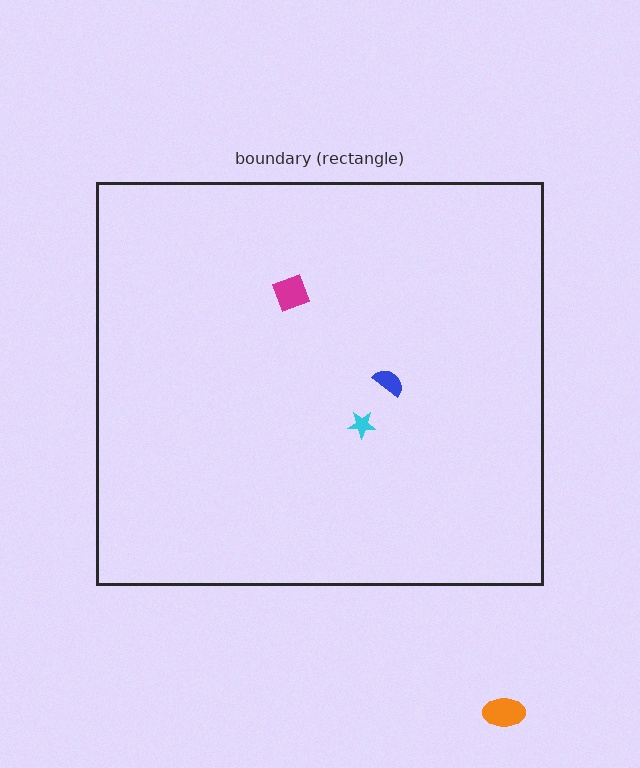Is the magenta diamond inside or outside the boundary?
Inside.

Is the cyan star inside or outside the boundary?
Inside.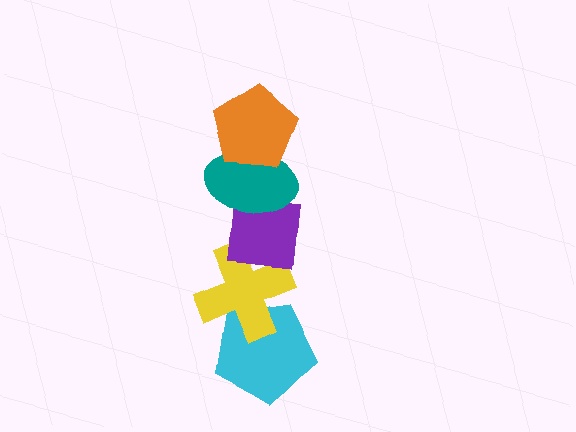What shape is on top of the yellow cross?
The purple square is on top of the yellow cross.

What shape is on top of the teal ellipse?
The orange pentagon is on top of the teal ellipse.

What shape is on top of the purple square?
The teal ellipse is on top of the purple square.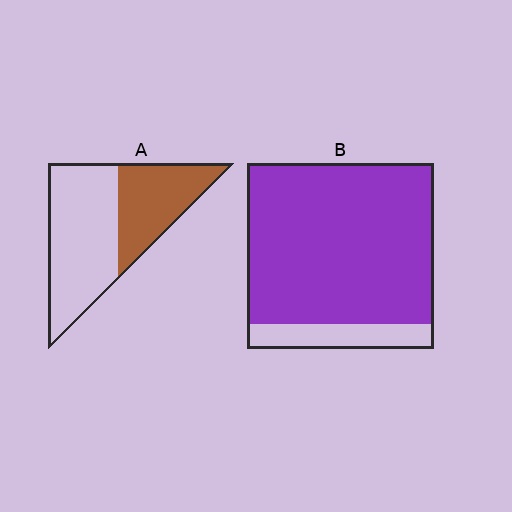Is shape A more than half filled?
No.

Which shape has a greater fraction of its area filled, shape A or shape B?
Shape B.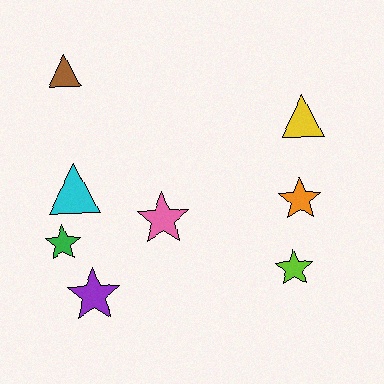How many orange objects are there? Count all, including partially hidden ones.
There is 1 orange object.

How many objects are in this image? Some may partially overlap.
There are 8 objects.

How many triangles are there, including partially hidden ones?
There are 3 triangles.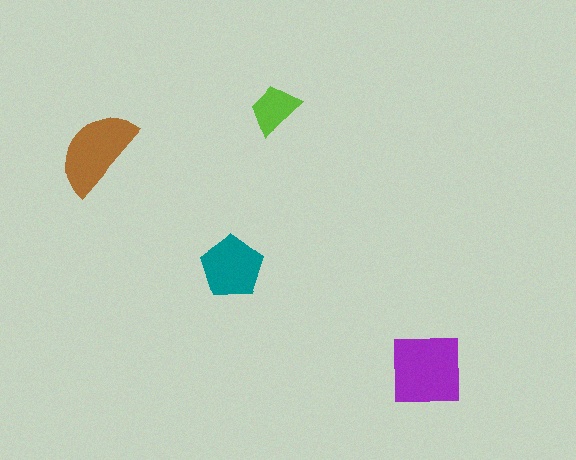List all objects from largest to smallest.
The purple square, the brown semicircle, the teal pentagon, the lime trapezoid.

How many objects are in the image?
There are 4 objects in the image.